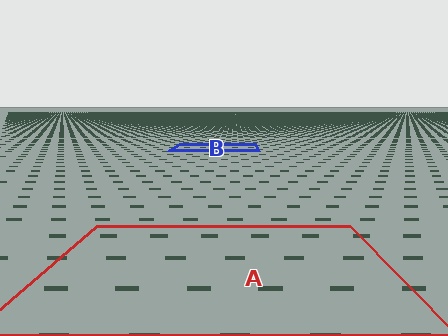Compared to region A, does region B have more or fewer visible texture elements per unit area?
Region B has more texture elements per unit area — they are packed more densely because it is farther away.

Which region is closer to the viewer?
Region A is closer. The texture elements there are larger and more spread out.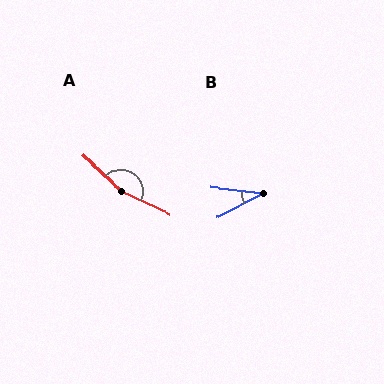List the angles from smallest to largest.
B (33°), A (163°).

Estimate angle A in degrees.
Approximately 163 degrees.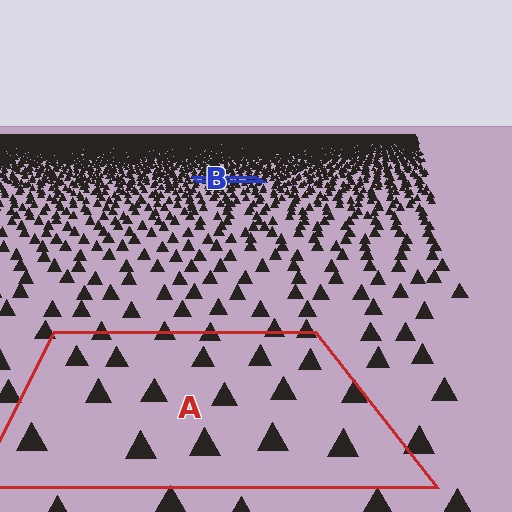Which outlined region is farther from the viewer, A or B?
Region B is farther from the viewer — the texture elements inside it appear smaller and more densely packed.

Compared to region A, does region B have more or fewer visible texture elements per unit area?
Region B has more texture elements per unit area — they are packed more densely because it is farther away.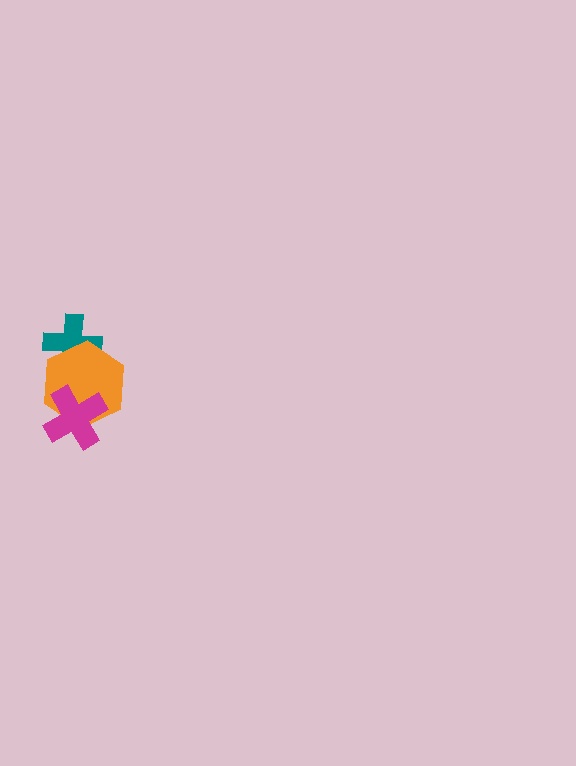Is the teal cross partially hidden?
Yes, it is partially covered by another shape.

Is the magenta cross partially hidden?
No, no other shape covers it.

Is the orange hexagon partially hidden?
Yes, it is partially covered by another shape.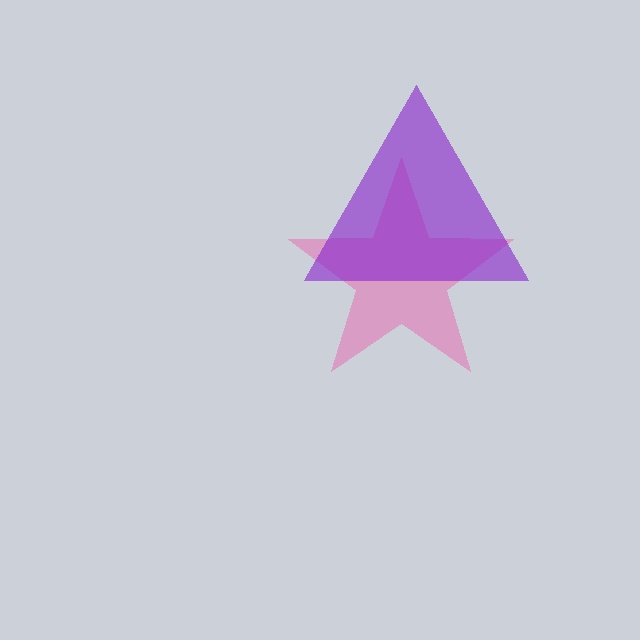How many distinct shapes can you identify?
There are 2 distinct shapes: a pink star, a purple triangle.